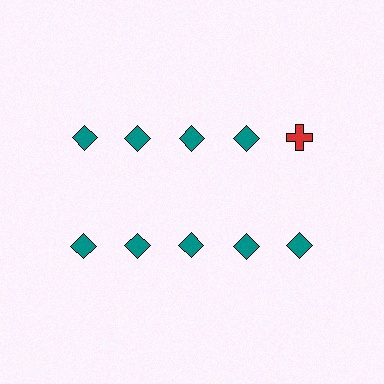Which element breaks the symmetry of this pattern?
The red cross in the top row, rightmost column breaks the symmetry. All other shapes are teal diamonds.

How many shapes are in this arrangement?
There are 10 shapes arranged in a grid pattern.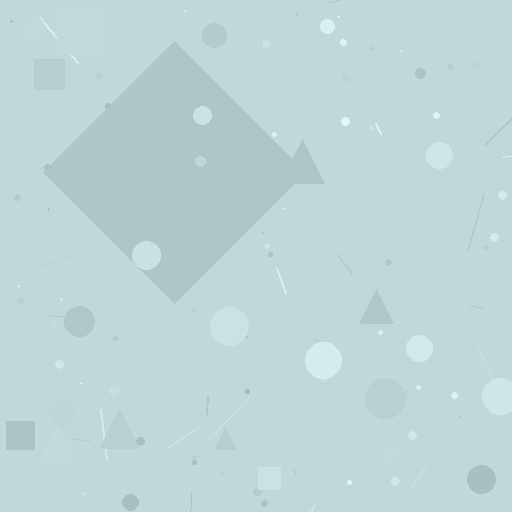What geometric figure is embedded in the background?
A diamond is embedded in the background.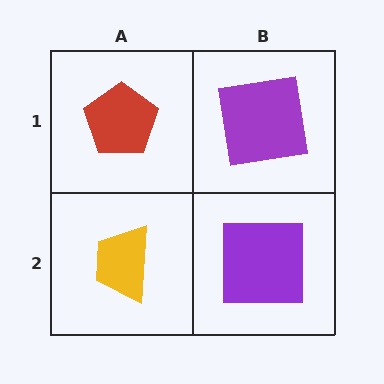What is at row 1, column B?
A purple square.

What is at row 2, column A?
A yellow trapezoid.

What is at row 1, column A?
A red pentagon.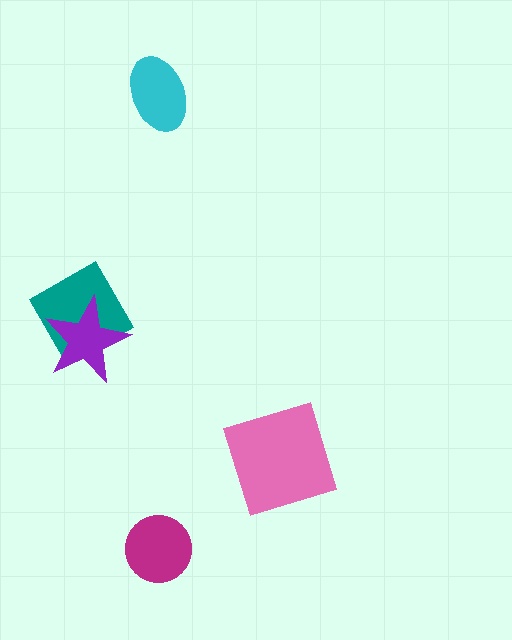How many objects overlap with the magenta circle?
0 objects overlap with the magenta circle.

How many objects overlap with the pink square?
0 objects overlap with the pink square.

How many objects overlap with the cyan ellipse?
0 objects overlap with the cyan ellipse.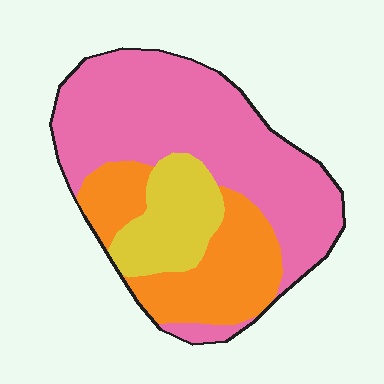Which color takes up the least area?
Yellow, at roughly 15%.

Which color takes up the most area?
Pink, at roughly 55%.